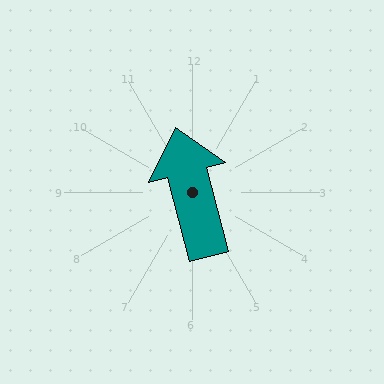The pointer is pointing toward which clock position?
Roughly 12 o'clock.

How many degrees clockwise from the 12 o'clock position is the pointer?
Approximately 345 degrees.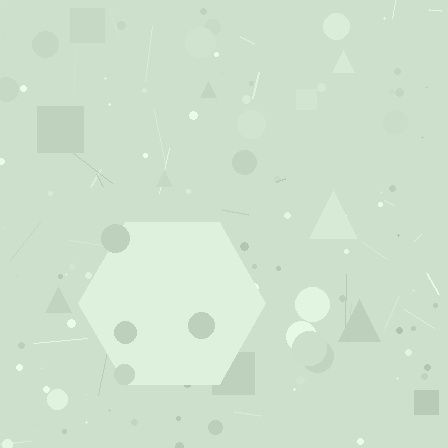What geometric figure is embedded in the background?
A hexagon is embedded in the background.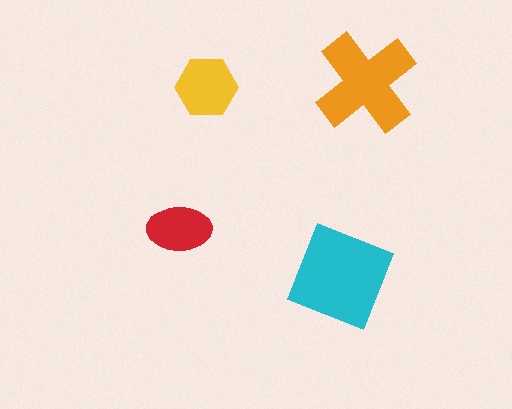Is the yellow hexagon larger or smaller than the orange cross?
Smaller.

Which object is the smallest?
The red ellipse.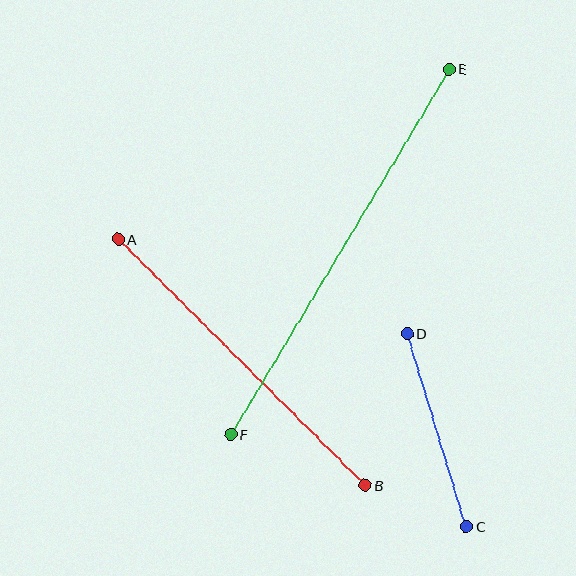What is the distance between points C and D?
The distance is approximately 202 pixels.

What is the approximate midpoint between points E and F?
The midpoint is at approximately (340, 252) pixels.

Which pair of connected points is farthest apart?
Points E and F are farthest apart.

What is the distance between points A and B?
The distance is approximately 349 pixels.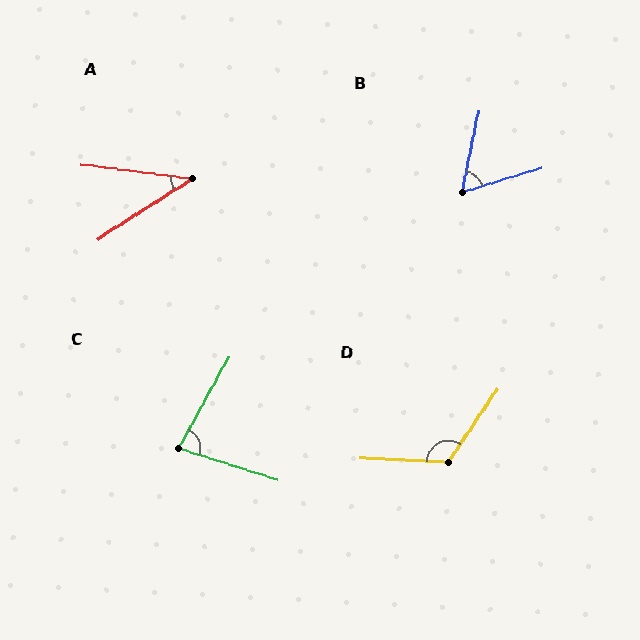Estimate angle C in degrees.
Approximately 79 degrees.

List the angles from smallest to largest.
A (40°), B (61°), C (79°), D (122°).